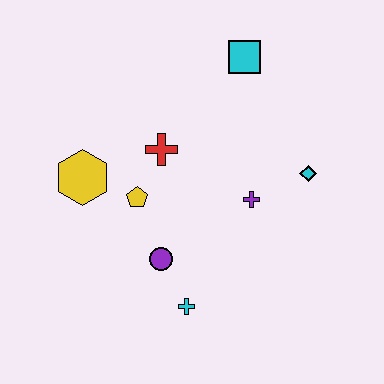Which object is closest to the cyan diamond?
The purple cross is closest to the cyan diamond.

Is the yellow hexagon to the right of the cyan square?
No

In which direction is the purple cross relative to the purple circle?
The purple cross is to the right of the purple circle.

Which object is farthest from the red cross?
The cyan cross is farthest from the red cross.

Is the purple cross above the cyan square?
No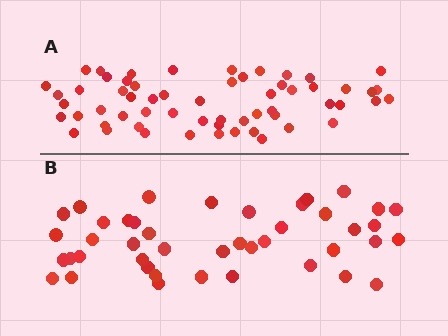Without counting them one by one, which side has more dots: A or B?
Region A (the top region) has more dots.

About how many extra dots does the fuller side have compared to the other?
Region A has approximately 15 more dots than region B.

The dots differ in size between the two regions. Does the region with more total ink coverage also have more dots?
No. Region B has more total ink coverage because its dots are larger, but region A actually contains more individual dots. Total area can be misleading — the number of items is what matters here.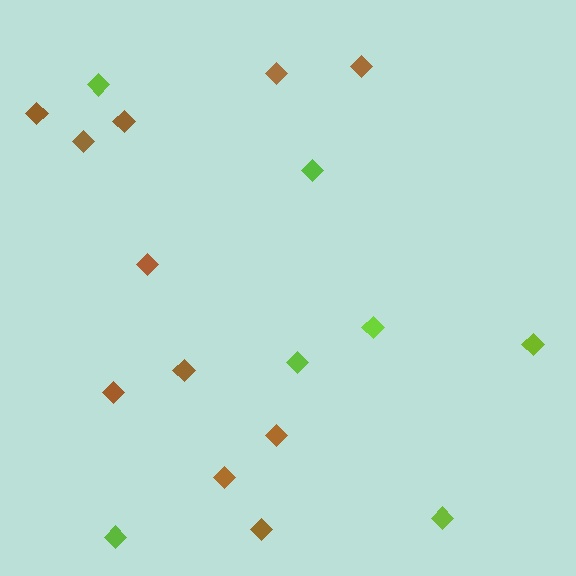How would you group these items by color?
There are 2 groups: one group of brown diamonds (11) and one group of lime diamonds (7).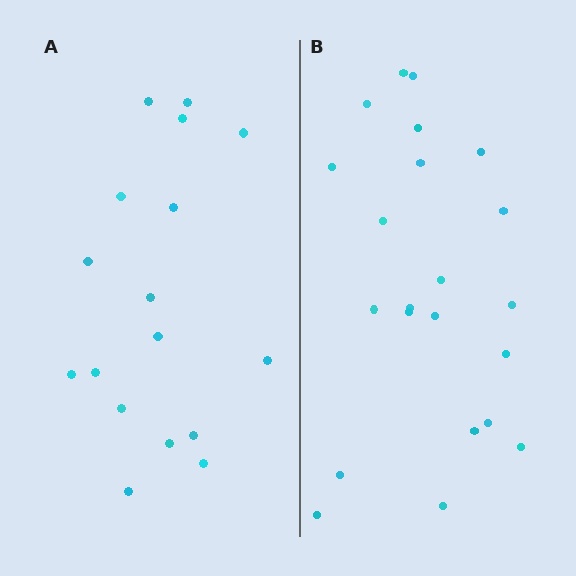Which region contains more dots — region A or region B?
Region B (the right region) has more dots.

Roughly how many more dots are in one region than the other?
Region B has about 5 more dots than region A.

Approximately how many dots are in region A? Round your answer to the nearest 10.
About 20 dots. (The exact count is 17, which rounds to 20.)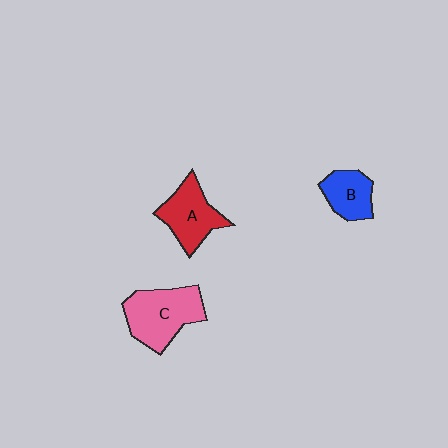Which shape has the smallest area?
Shape B (blue).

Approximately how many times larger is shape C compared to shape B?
Approximately 1.8 times.